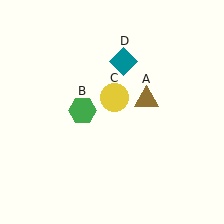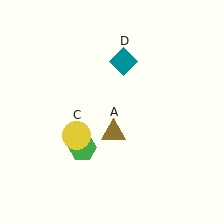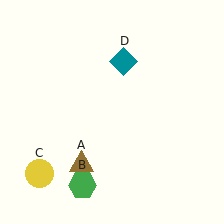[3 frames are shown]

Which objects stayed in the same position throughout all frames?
Teal diamond (object D) remained stationary.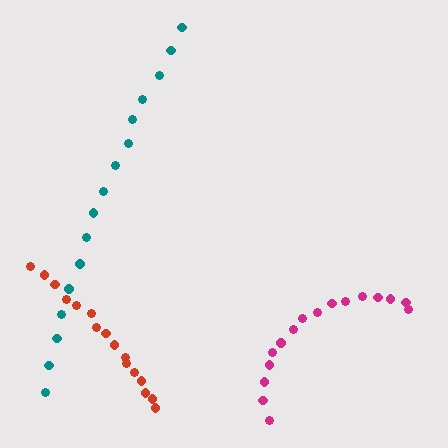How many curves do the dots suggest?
There are 3 distinct paths.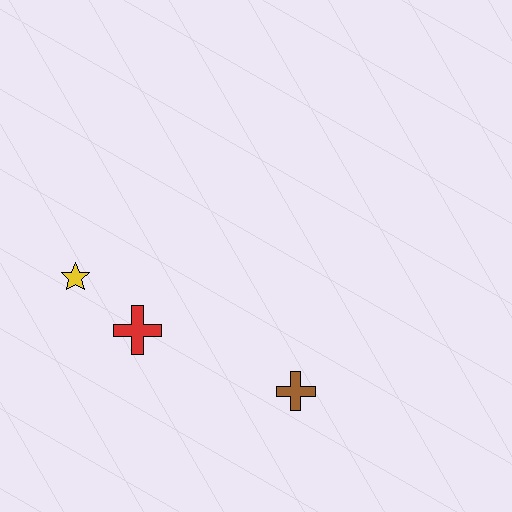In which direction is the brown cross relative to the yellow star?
The brown cross is to the right of the yellow star.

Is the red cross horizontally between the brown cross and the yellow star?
Yes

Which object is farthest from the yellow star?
The brown cross is farthest from the yellow star.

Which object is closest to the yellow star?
The red cross is closest to the yellow star.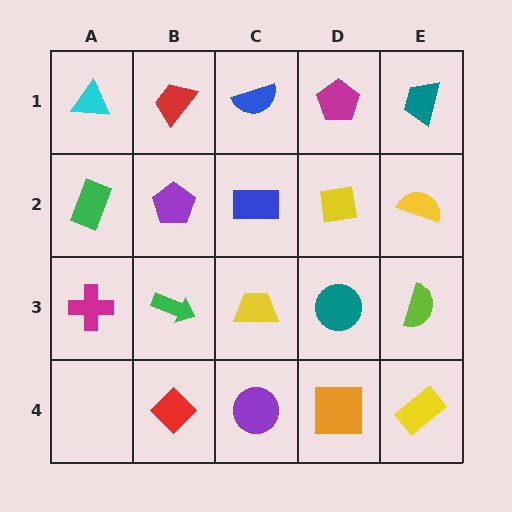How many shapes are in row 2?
5 shapes.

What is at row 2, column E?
A yellow semicircle.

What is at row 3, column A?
A magenta cross.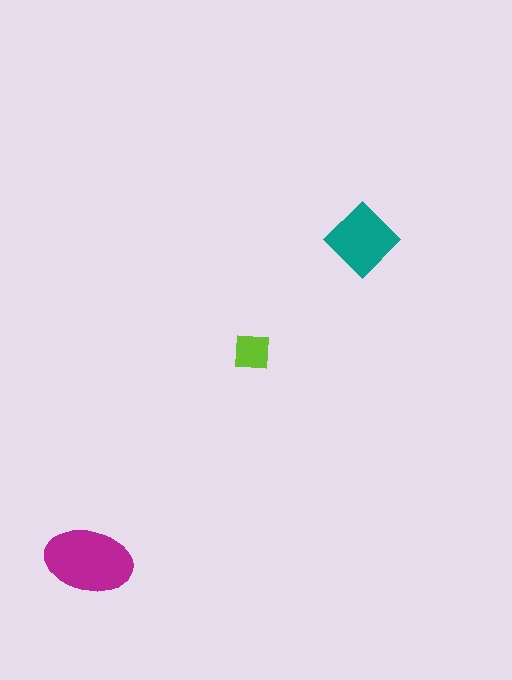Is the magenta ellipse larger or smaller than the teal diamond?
Larger.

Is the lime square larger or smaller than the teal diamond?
Smaller.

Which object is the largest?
The magenta ellipse.